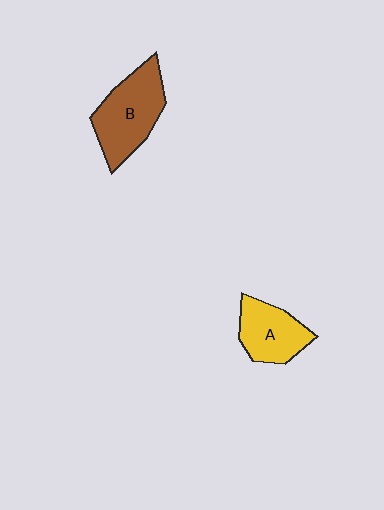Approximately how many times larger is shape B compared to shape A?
Approximately 1.4 times.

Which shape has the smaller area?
Shape A (yellow).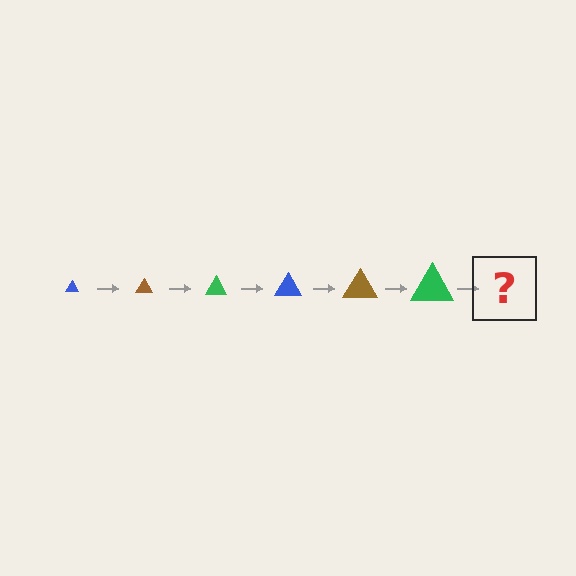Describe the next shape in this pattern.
It should be a blue triangle, larger than the previous one.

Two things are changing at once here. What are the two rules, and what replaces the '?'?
The two rules are that the triangle grows larger each step and the color cycles through blue, brown, and green. The '?' should be a blue triangle, larger than the previous one.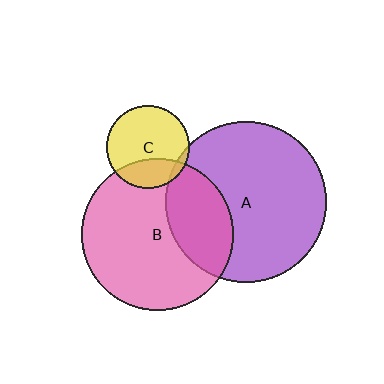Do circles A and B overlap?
Yes.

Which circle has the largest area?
Circle A (purple).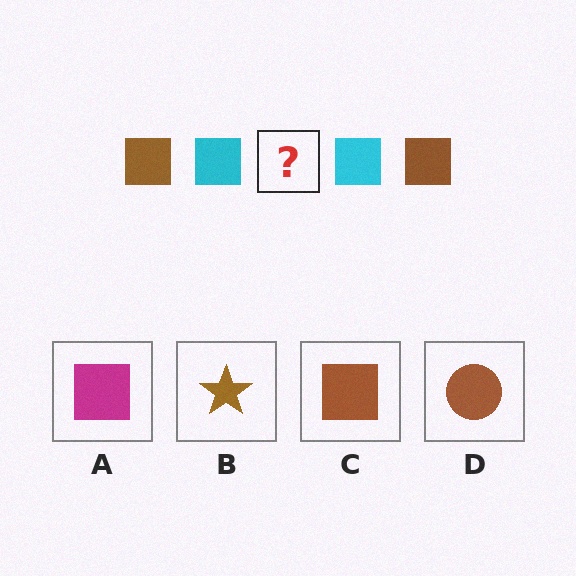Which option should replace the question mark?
Option C.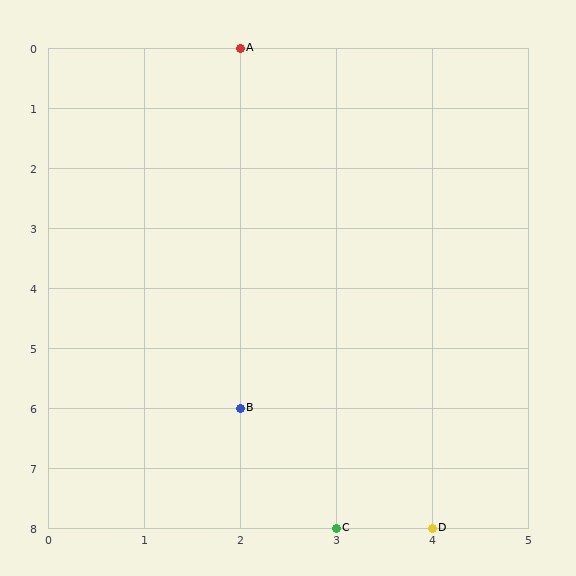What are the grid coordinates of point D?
Point D is at grid coordinates (4, 8).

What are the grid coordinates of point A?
Point A is at grid coordinates (2, 0).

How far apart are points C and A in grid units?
Points C and A are 1 column and 8 rows apart (about 8.1 grid units diagonally).